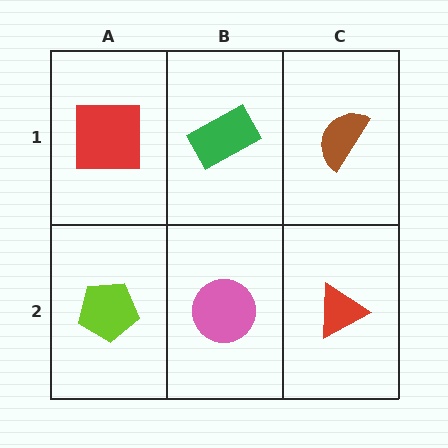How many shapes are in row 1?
3 shapes.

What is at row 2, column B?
A pink circle.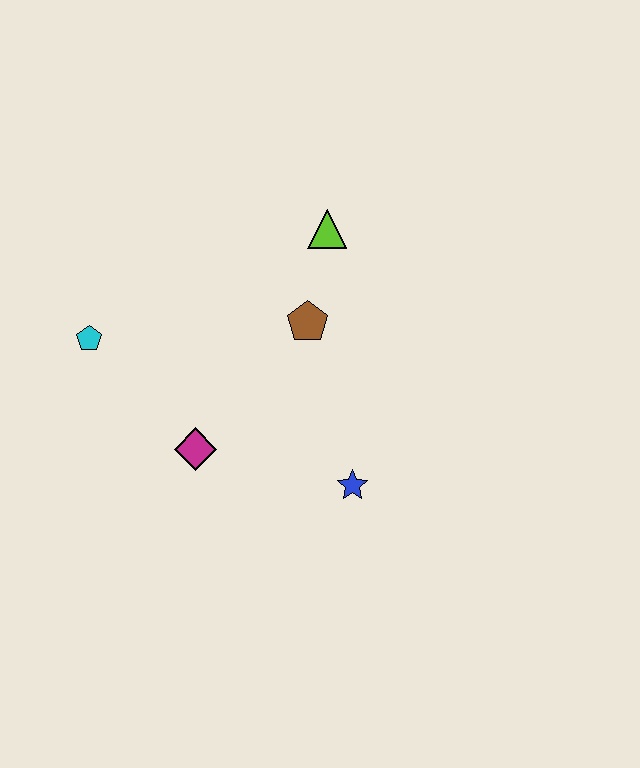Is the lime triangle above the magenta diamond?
Yes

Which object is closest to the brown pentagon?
The lime triangle is closest to the brown pentagon.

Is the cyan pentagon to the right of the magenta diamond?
No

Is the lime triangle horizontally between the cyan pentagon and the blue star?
Yes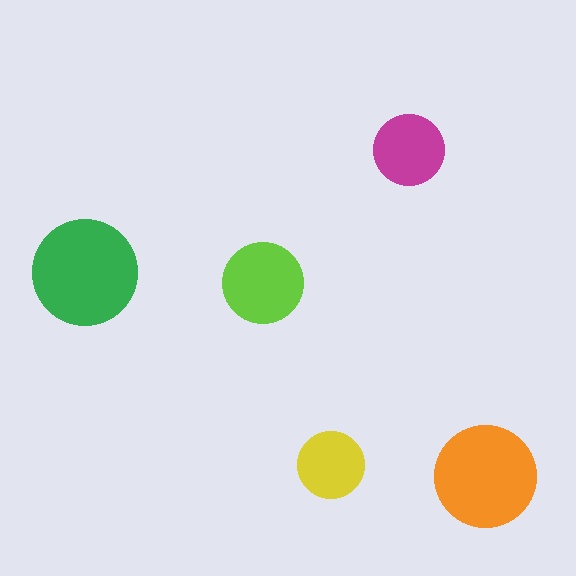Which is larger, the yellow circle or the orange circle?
The orange one.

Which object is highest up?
The magenta circle is topmost.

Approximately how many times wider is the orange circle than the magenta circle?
About 1.5 times wider.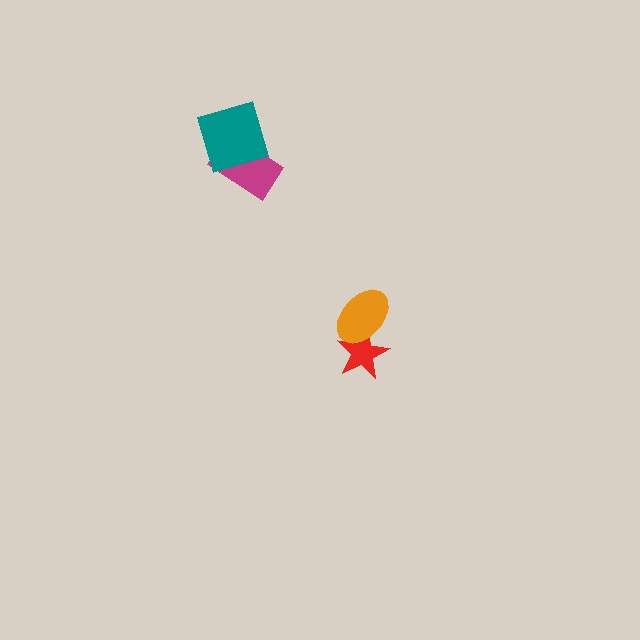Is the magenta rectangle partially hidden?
Yes, it is partially covered by another shape.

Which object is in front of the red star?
The orange ellipse is in front of the red star.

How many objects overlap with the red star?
1 object overlaps with the red star.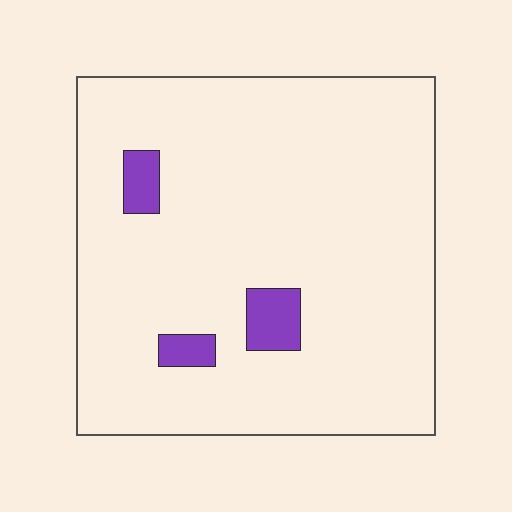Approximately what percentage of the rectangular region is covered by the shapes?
Approximately 5%.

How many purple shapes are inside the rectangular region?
3.